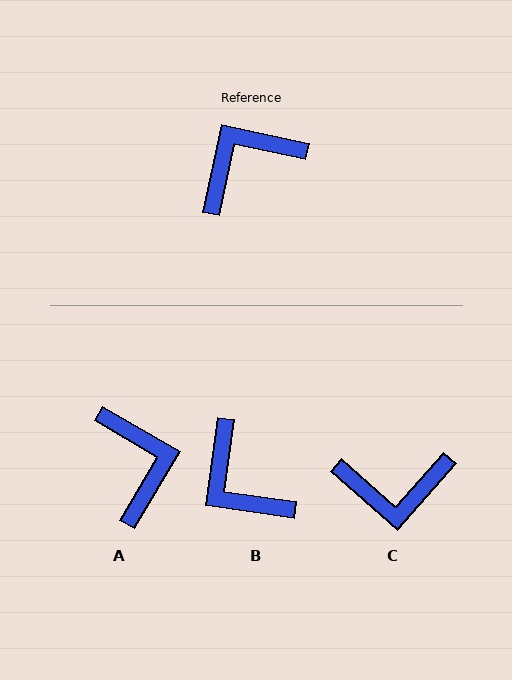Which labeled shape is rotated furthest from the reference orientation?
C, about 151 degrees away.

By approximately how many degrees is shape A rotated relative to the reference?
Approximately 108 degrees clockwise.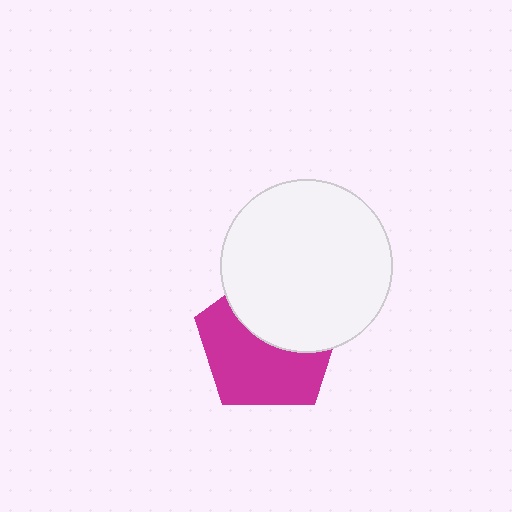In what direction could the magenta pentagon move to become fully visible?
The magenta pentagon could move down. That would shift it out from behind the white circle entirely.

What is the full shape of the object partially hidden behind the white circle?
The partially hidden object is a magenta pentagon.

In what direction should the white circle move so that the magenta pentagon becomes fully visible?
The white circle should move up. That is the shortest direction to clear the overlap and leave the magenta pentagon fully visible.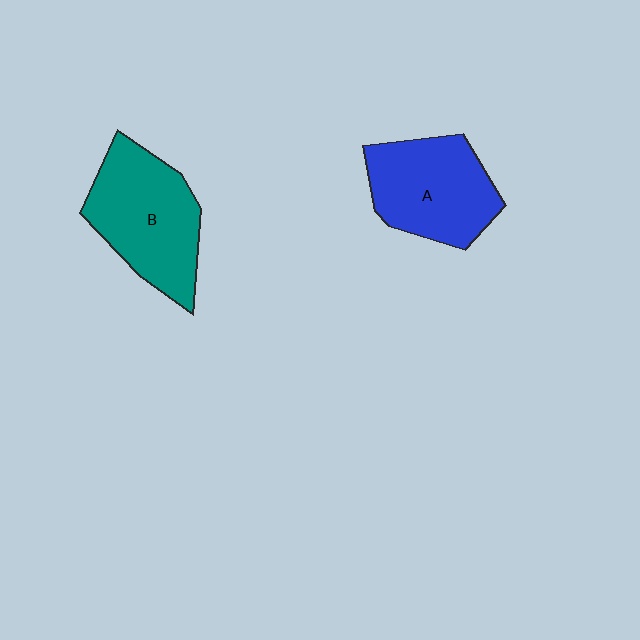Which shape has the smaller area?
Shape A (blue).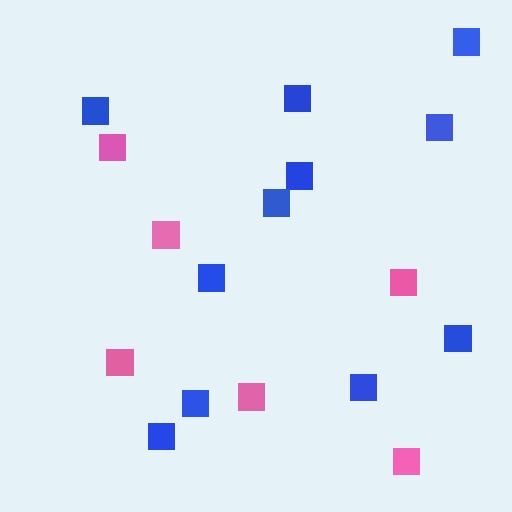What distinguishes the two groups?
There are 2 groups: one group of pink squares (6) and one group of blue squares (11).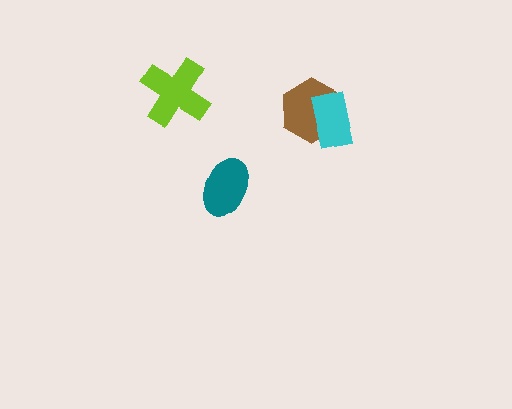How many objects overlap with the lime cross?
0 objects overlap with the lime cross.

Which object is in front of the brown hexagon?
The cyan rectangle is in front of the brown hexagon.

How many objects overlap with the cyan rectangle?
1 object overlaps with the cyan rectangle.